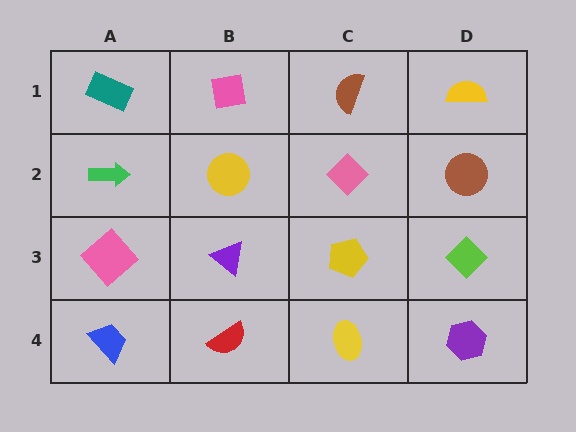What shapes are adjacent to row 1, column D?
A brown circle (row 2, column D), a brown semicircle (row 1, column C).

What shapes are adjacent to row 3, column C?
A pink diamond (row 2, column C), a yellow ellipse (row 4, column C), a purple triangle (row 3, column B), a lime diamond (row 3, column D).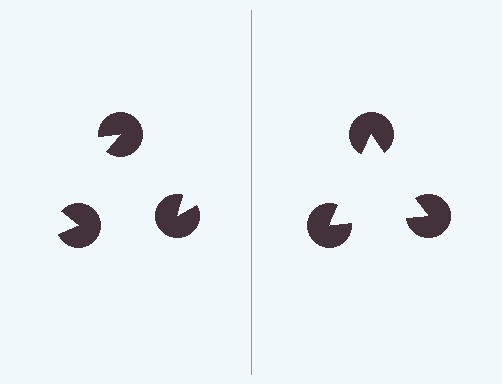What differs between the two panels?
The pac-man discs are positioned identically on both sides; only the wedge orientations differ. On the right they align to a triangle; on the left they are misaligned.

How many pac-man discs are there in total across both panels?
6 — 3 on each side.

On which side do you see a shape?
An illusory triangle appears on the right side. On the left side the wedge cuts are rotated, so no coherent shape forms.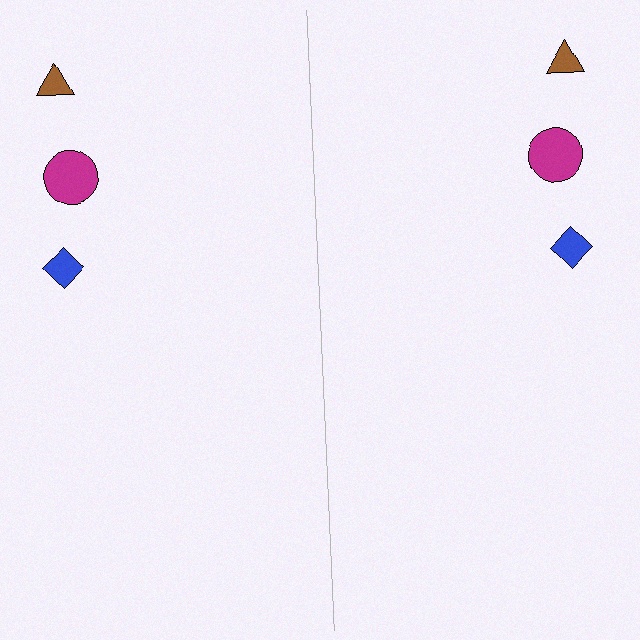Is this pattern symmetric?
Yes, this pattern has bilateral (reflection) symmetry.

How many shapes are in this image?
There are 6 shapes in this image.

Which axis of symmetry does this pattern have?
The pattern has a vertical axis of symmetry running through the center of the image.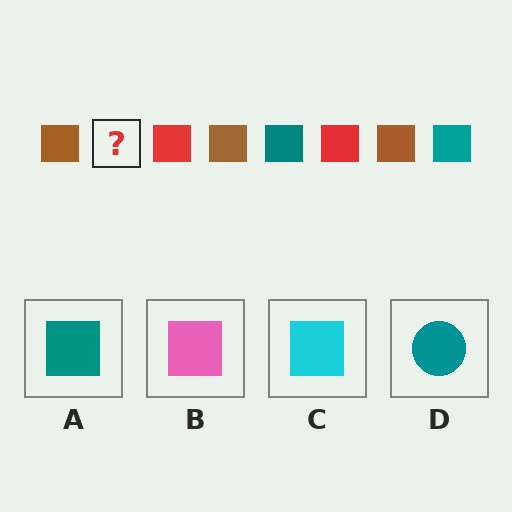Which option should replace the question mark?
Option A.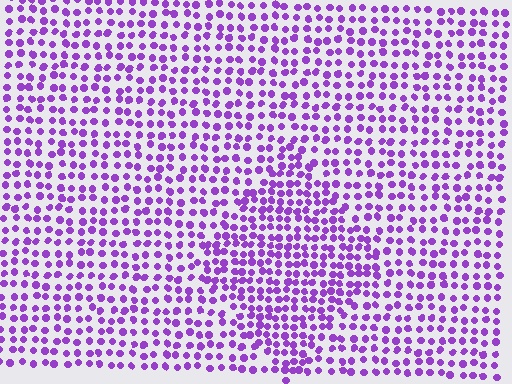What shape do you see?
I see a diamond.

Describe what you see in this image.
The image contains small purple elements arranged at two different densities. A diamond-shaped region is visible where the elements are more densely packed than the surrounding area.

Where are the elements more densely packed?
The elements are more densely packed inside the diamond boundary.